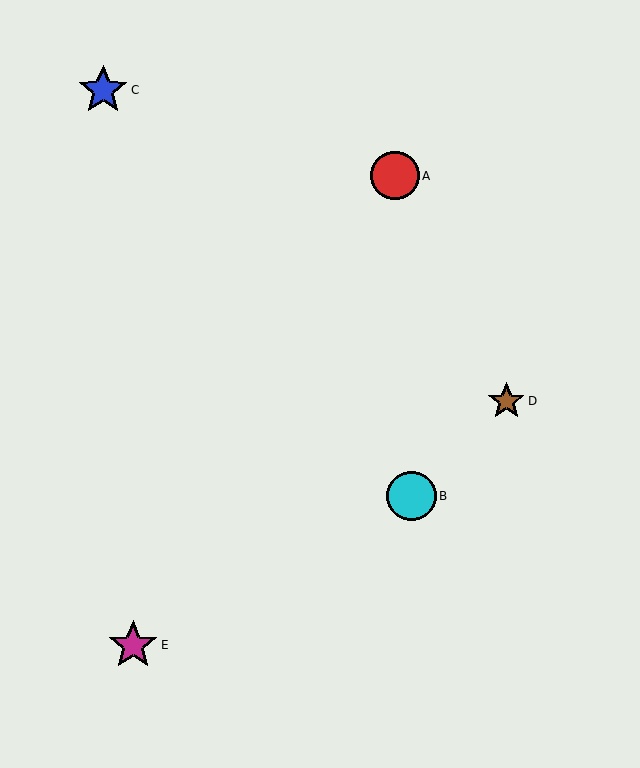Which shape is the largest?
The blue star (labeled C) is the largest.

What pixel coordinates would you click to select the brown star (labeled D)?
Click at (506, 401) to select the brown star D.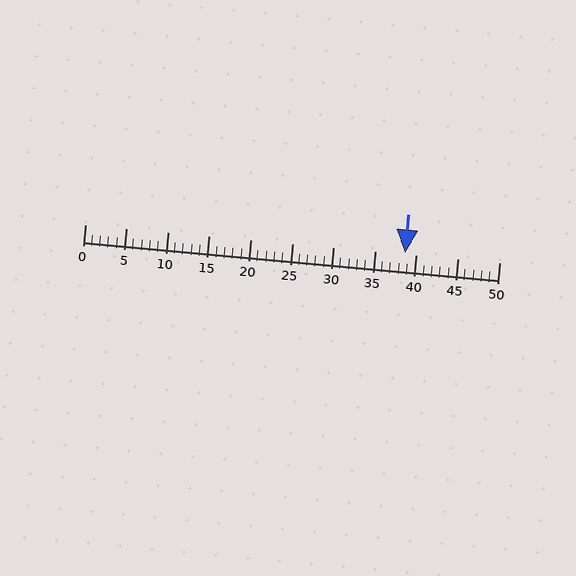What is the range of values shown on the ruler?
The ruler shows values from 0 to 50.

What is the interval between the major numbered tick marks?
The major tick marks are spaced 5 units apart.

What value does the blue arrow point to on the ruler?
The blue arrow points to approximately 39.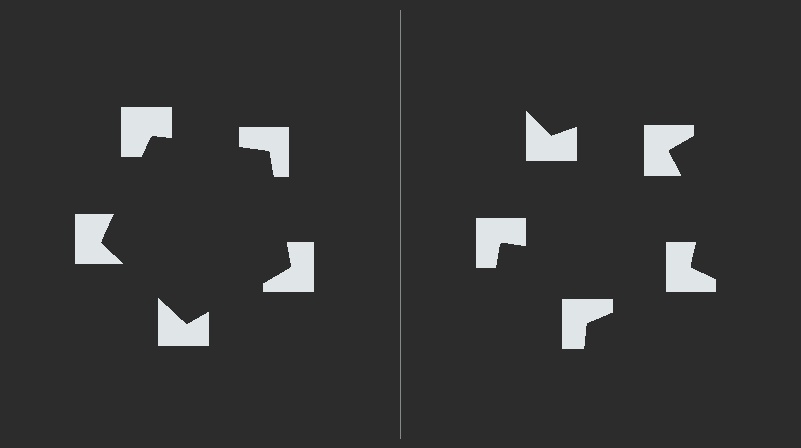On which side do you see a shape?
An illusory pentagon appears on the left side. On the right side the wedge cuts are rotated, so no coherent shape forms.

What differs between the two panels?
The notched squares are positioned identically on both sides; only the wedge orientations differ. On the left they align to a pentagon; on the right they are misaligned.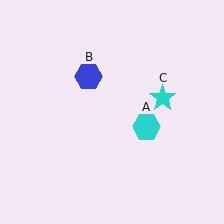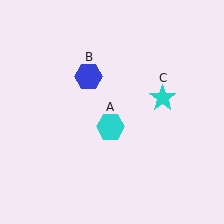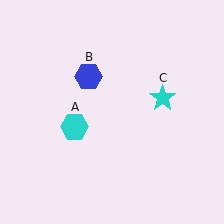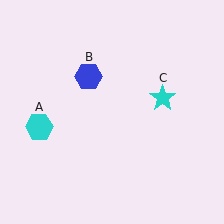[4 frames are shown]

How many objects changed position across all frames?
1 object changed position: cyan hexagon (object A).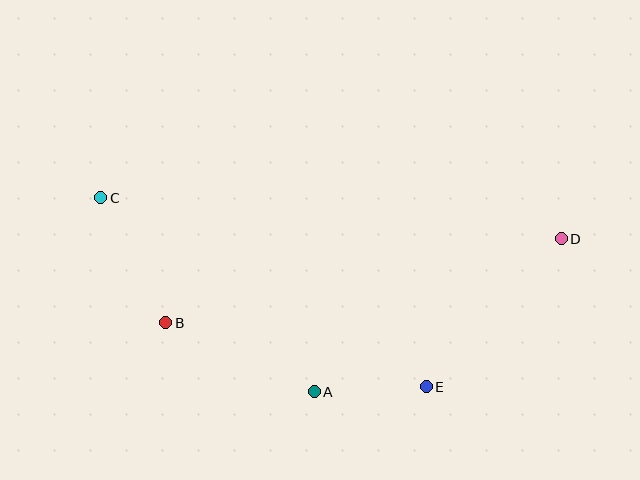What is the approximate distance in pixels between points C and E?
The distance between C and E is approximately 376 pixels.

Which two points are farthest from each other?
Points C and D are farthest from each other.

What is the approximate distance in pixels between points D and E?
The distance between D and E is approximately 200 pixels.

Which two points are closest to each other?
Points A and E are closest to each other.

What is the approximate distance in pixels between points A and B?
The distance between A and B is approximately 164 pixels.